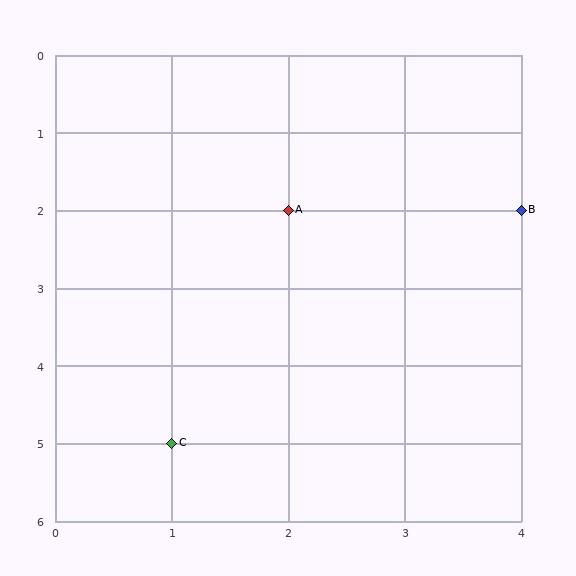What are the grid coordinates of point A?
Point A is at grid coordinates (2, 2).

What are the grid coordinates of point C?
Point C is at grid coordinates (1, 5).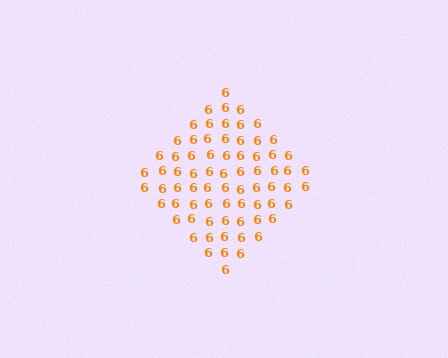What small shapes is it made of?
It is made of small digit 6's.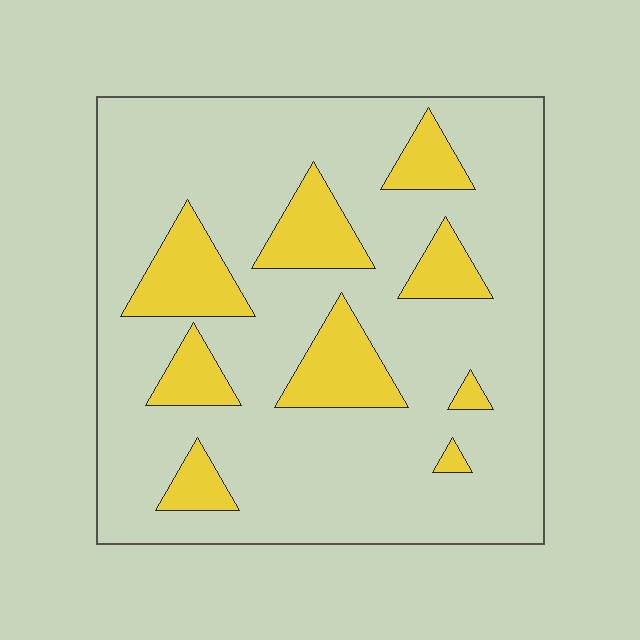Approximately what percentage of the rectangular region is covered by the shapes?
Approximately 20%.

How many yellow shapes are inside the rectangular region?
9.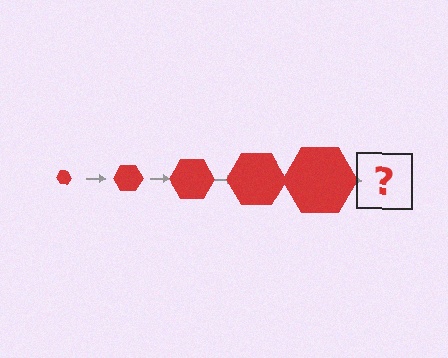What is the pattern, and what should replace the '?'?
The pattern is that the hexagon gets progressively larger each step. The '?' should be a red hexagon, larger than the previous one.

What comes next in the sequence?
The next element should be a red hexagon, larger than the previous one.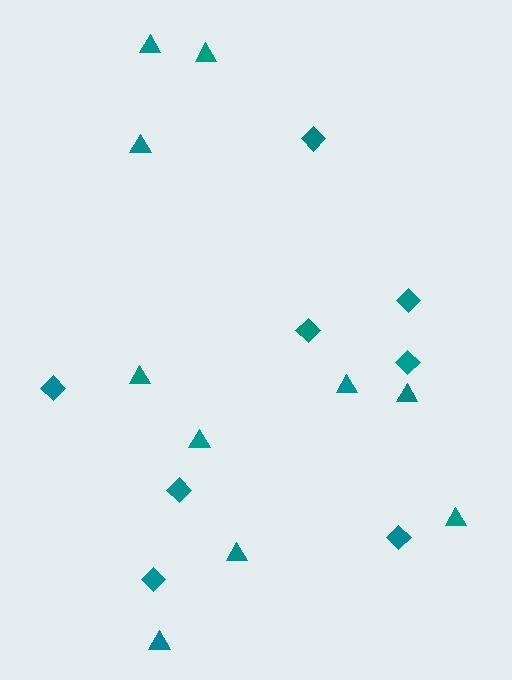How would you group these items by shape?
There are 2 groups: one group of triangles (10) and one group of diamonds (8).